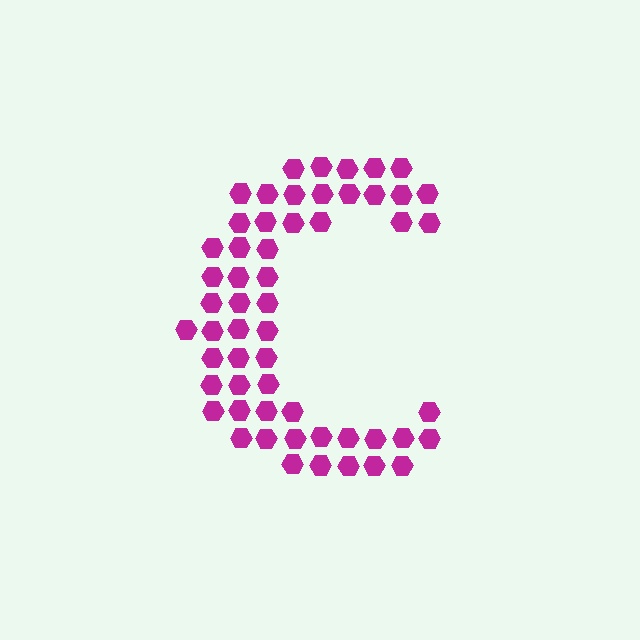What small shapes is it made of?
It is made of small hexagons.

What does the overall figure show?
The overall figure shows the letter C.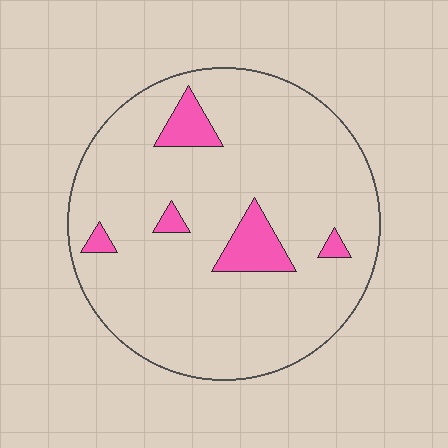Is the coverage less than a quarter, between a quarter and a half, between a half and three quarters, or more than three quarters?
Less than a quarter.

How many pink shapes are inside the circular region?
5.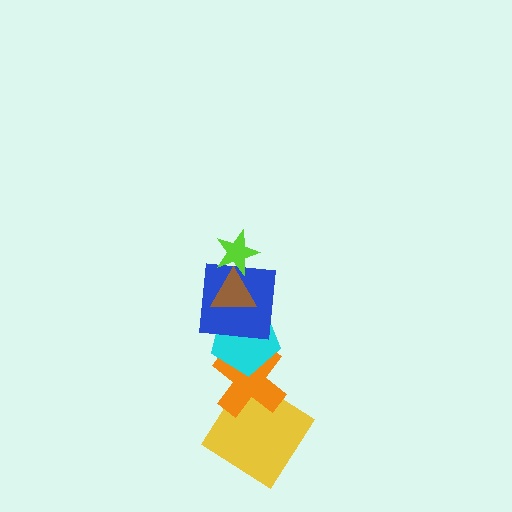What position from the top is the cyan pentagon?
The cyan pentagon is 4th from the top.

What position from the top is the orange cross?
The orange cross is 5th from the top.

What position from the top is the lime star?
The lime star is 1st from the top.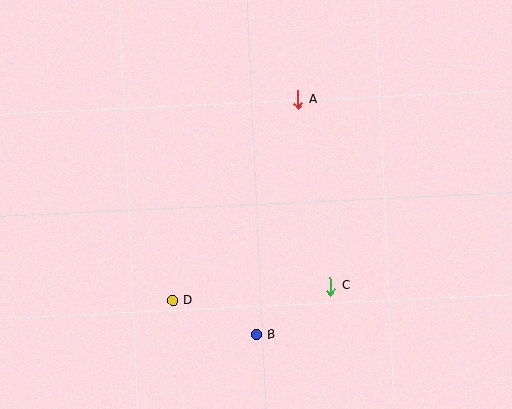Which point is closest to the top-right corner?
Point A is closest to the top-right corner.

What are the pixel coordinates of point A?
Point A is at (298, 100).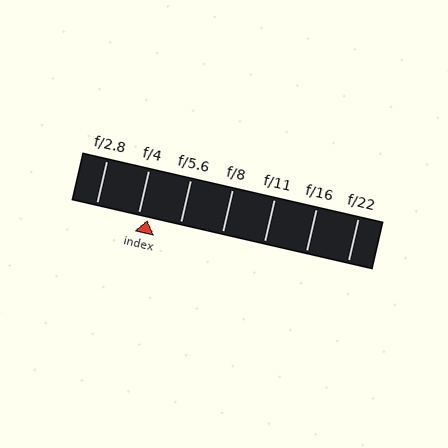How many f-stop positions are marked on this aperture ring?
There are 7 f-stop positions marked.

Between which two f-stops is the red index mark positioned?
The index mark is between f/4 and f/5.6.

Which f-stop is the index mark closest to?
The index mark is closest to f/4.